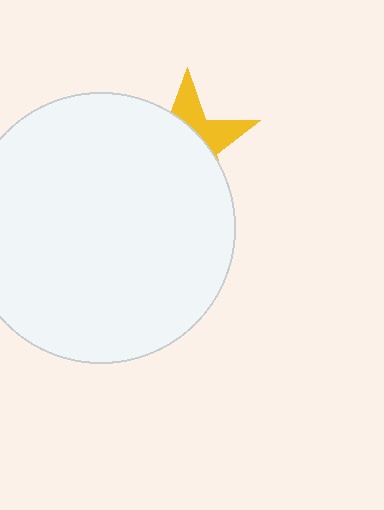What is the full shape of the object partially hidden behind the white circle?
The partially hidden object is a yellow star.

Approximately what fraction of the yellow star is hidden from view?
Roughly 68% of the yellow star is hidden behind the white circle.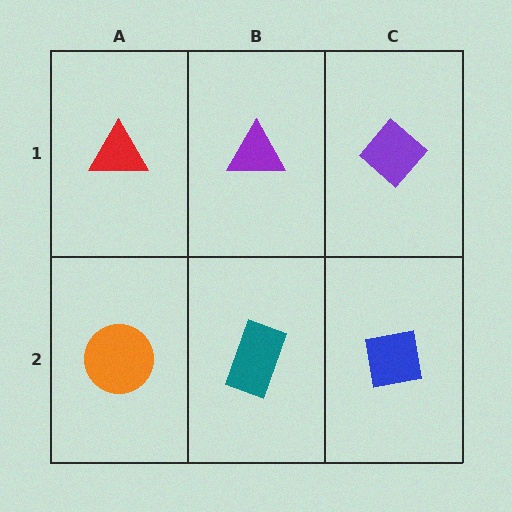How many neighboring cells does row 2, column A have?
2.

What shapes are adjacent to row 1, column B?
A teal rectangle (row 2, column B), a red triangle (row 1, column A), a purple diamond (row 1, column C).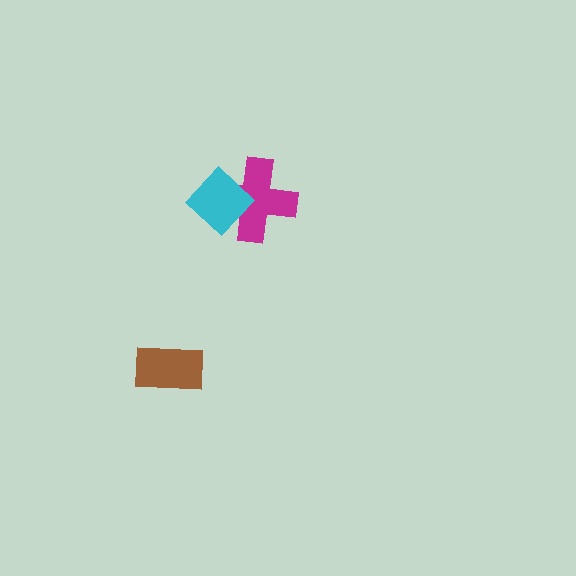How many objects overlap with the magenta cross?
1 object overlaps with the magenta cross.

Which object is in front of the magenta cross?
The cyan diamond is in front of the magenta cross.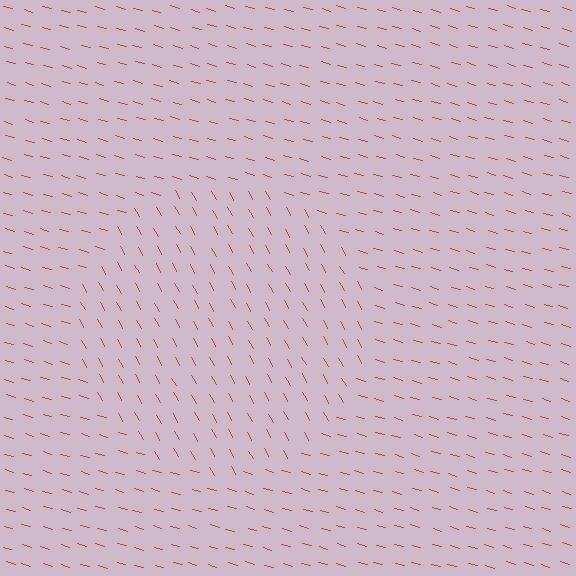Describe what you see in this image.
The image is filled with small brown line segments. A circle region in the image has lines oriented differently from the surrounding lines, creating a visible texture boundary.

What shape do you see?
I see a circle.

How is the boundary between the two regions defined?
The boundary is defined purely by a change in line orientation (approximately 45 degrees difference). All lines are the same color and thickness.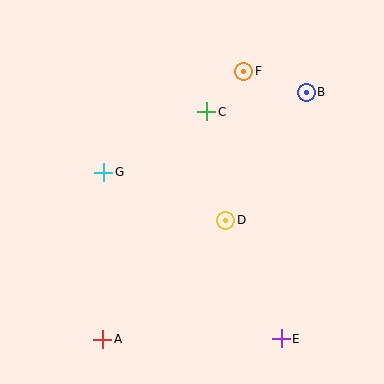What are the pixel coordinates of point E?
Point E is at (281, 339).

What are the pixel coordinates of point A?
Point A is at (103, 339).